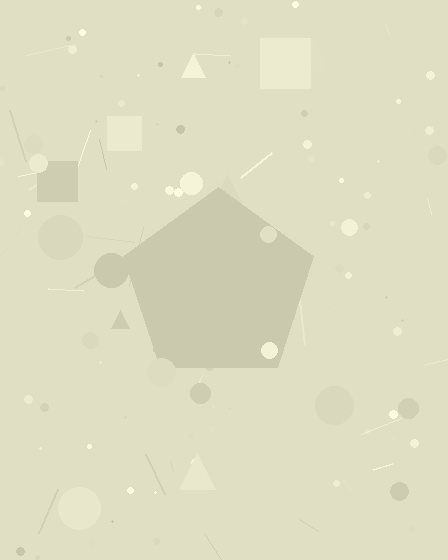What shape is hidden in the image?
A pentagon is hidden in the image.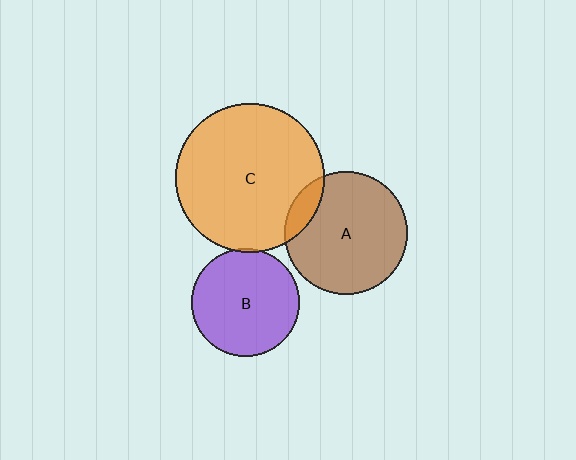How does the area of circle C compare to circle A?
Approximately 1.5 times.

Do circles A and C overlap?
Yes.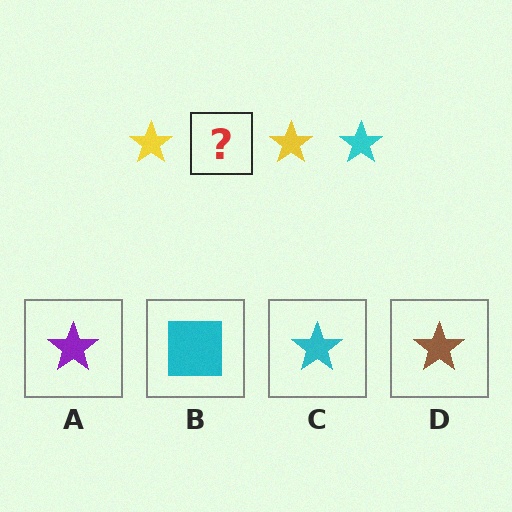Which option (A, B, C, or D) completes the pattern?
C.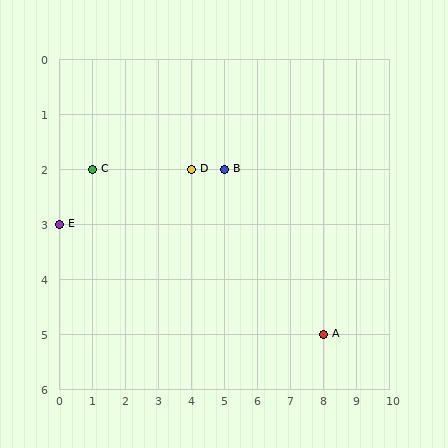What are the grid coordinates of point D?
Point D is at grid coordinates (4, 2).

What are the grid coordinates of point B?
Point B is at grid coordinates (5, 2).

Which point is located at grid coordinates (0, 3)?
Point E is at (0, 3).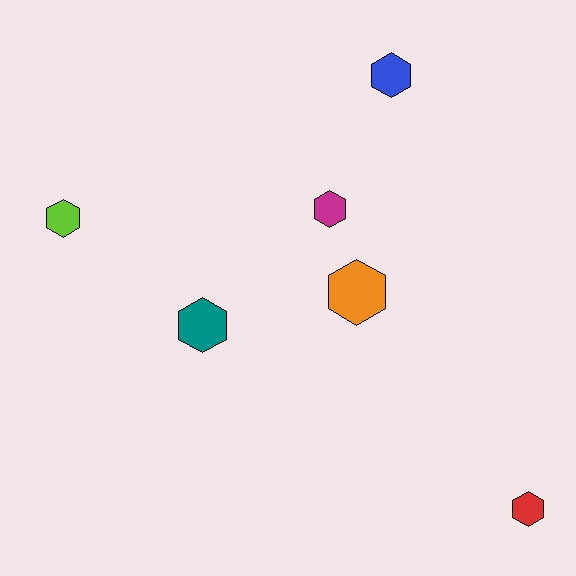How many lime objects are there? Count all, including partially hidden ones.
There is 1 lime object.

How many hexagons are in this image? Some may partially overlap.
There are 6 hexagons.